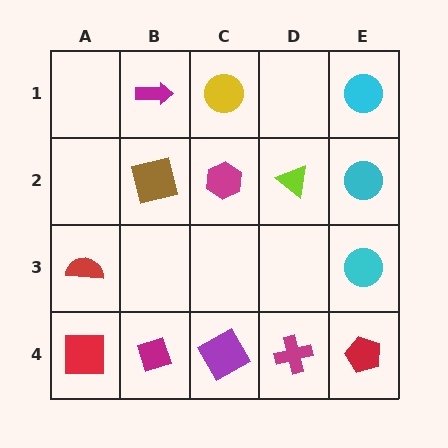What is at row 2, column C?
A magenta hexagon.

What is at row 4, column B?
A magenta diamond.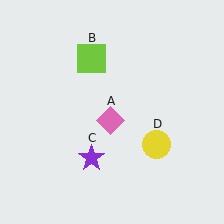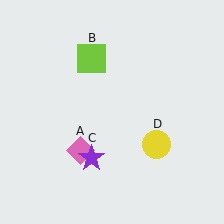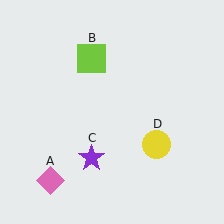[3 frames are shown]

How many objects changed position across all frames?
1 object changed position: pink diamond (object A).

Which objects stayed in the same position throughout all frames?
Lime square (object B) and purple star (object C) and yellow circle (object D) remained stationary.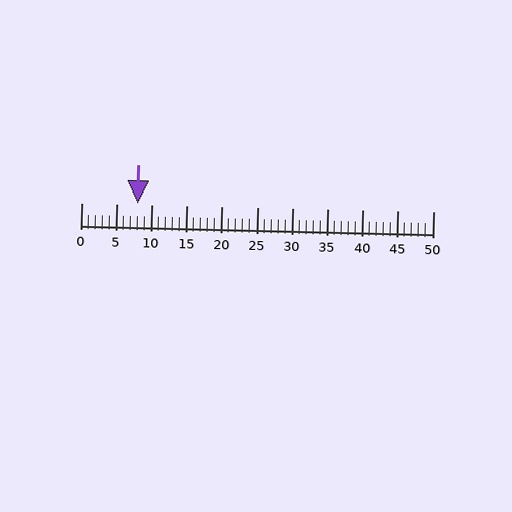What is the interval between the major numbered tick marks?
The major tick marks are spaced 5 units apart.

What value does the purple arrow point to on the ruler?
The purple arrow points to approximately 8.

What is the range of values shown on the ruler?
The ruler shows values from 0 to 50.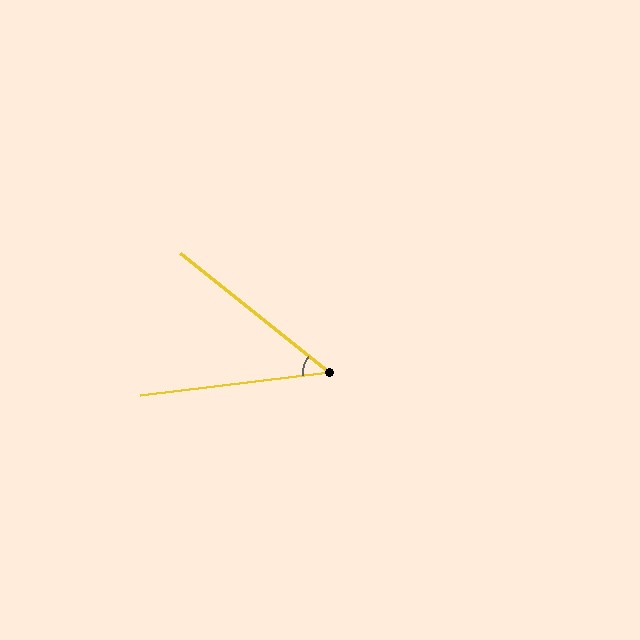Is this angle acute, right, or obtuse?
It is acute.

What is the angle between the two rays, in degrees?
Approximately 46 degrees.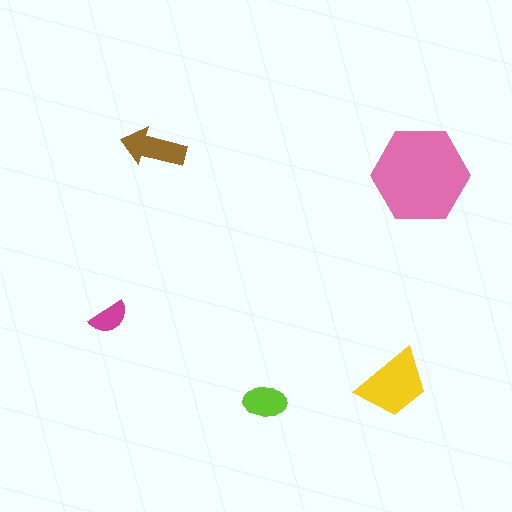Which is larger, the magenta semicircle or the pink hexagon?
The pink hexagon.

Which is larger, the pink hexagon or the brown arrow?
The pink hexagon.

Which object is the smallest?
The magenta semicircle.